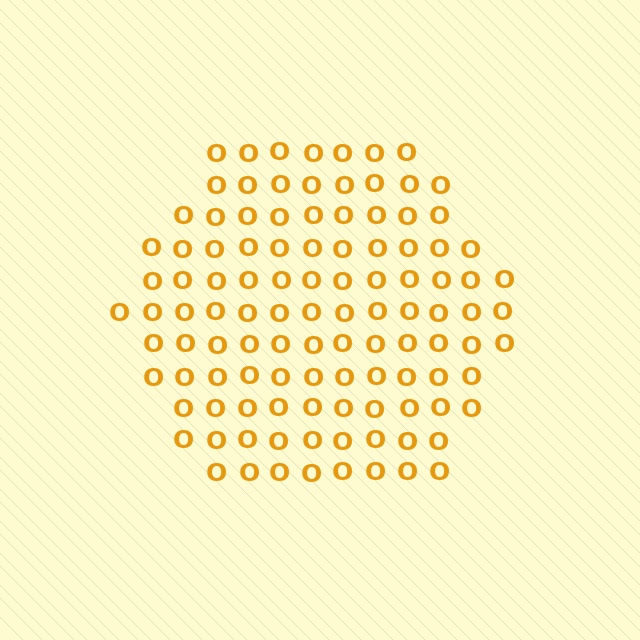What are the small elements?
The small elements are letter O's.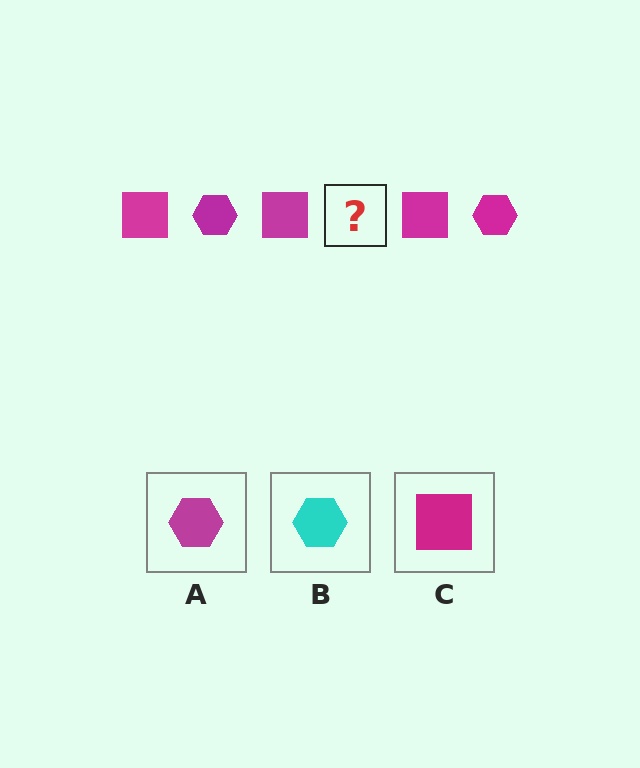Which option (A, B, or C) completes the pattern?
A.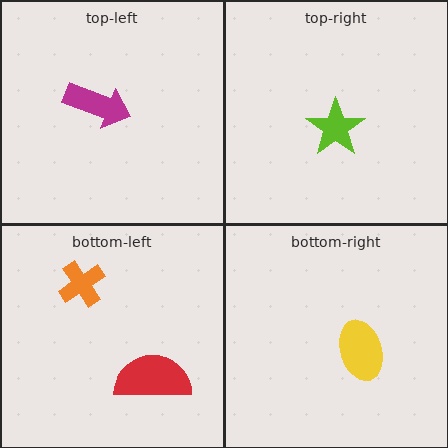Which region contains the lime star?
The top-right region.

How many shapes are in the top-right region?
1.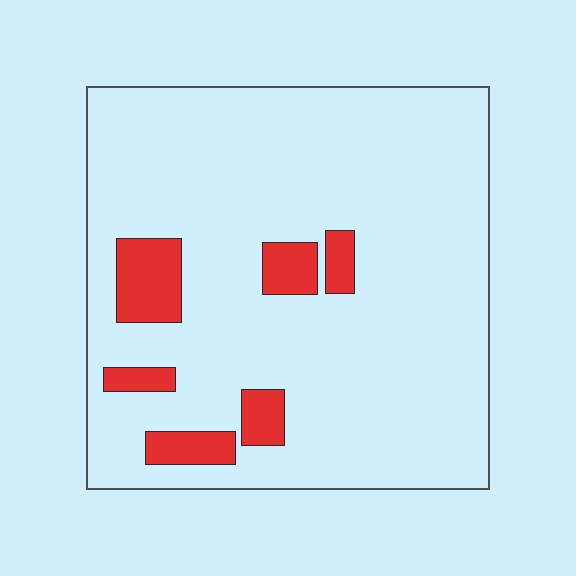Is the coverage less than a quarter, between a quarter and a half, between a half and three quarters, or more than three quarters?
Less than a quarter.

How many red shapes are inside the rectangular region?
6.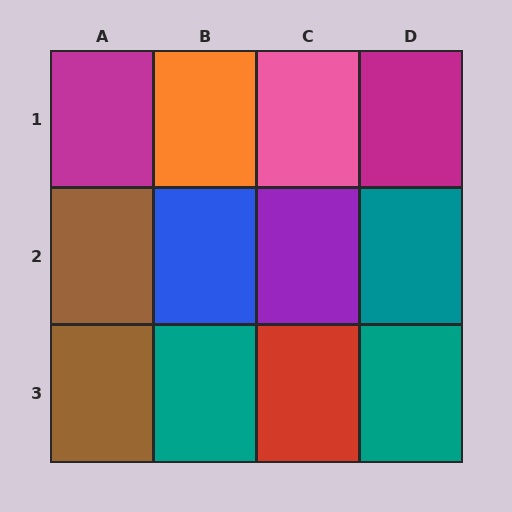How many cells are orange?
1 cell is orange.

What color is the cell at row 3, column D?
Teal.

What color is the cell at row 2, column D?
Teal.